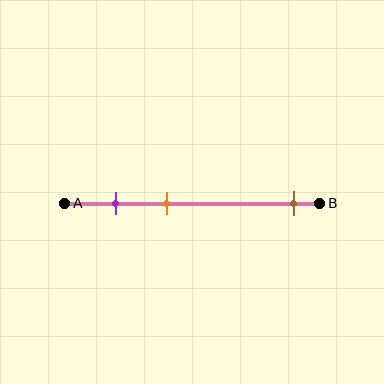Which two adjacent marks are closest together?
The purple and orange marks are the closest adjacent pair.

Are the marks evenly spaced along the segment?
No, the marks are not evenly spaced.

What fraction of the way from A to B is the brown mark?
The brown mark is approximately 90% (0.9) of the way from A to B.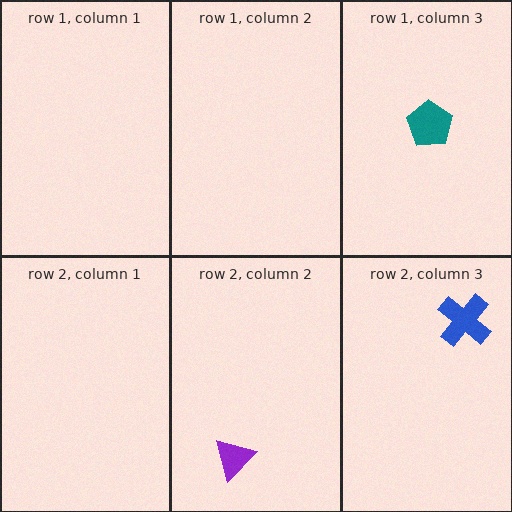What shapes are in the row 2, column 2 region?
The purple triangle.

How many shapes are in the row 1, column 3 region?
1.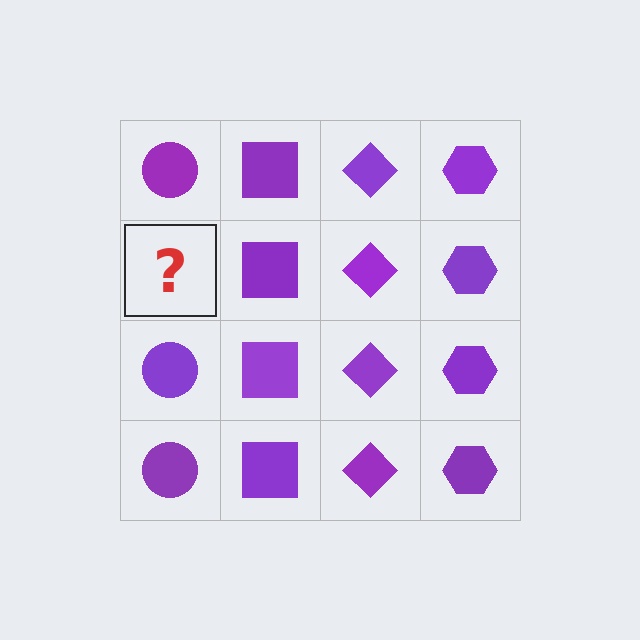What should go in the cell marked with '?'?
The missing cell should contain a purple circle.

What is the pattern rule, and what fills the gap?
The rule is that each column has a consistent shape. The gap should be filled with a purple circle.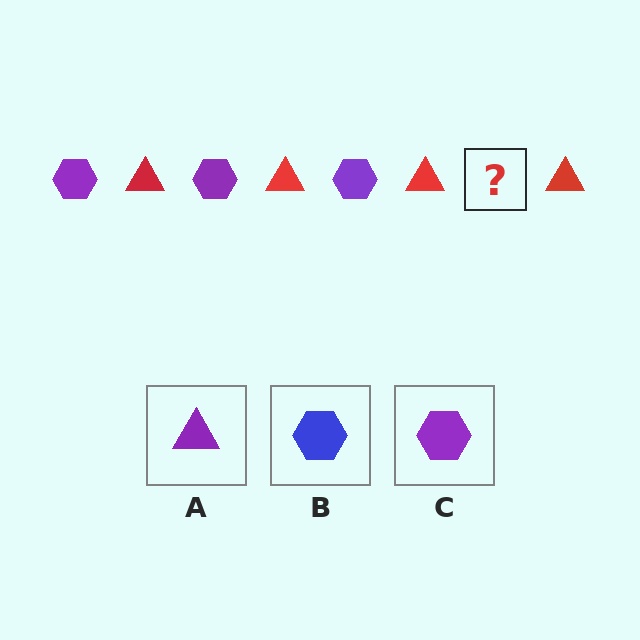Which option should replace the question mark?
Option C.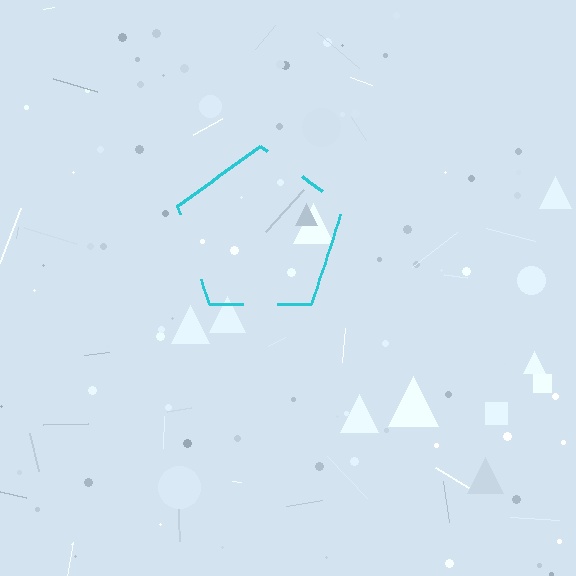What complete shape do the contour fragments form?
The contour fragments form a pentagon.